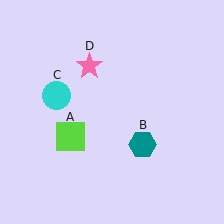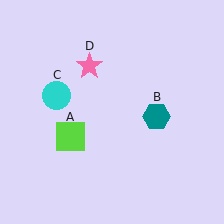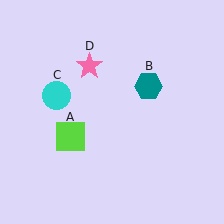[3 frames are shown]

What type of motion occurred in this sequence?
The teal hexagon (object B) rotated counterclockwise around the center of the scene.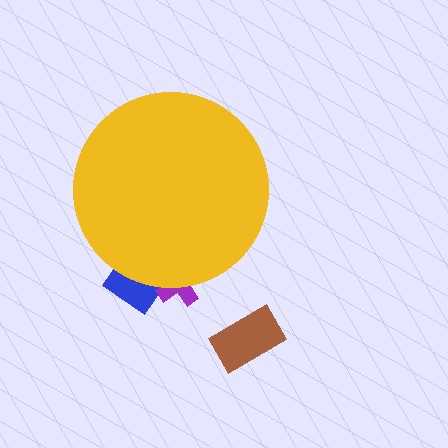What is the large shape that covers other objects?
A yellow circle.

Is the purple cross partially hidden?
Yes, the purple cross is partially hidden behind the yellow circle.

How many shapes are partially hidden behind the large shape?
2 shapes are partially hidden.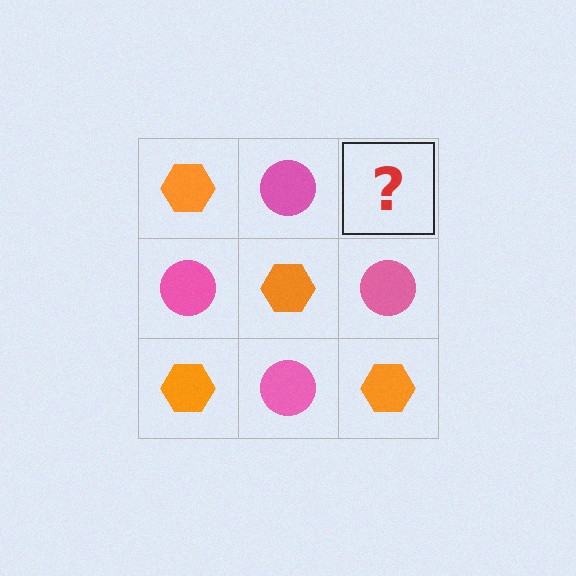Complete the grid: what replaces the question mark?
The question mark should be replaced with an orange hexagon.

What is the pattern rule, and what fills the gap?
The rule is that it alternates orange hexagon and pink circle in a checkerboard pattern. The gap should be filled with an orange hexagon.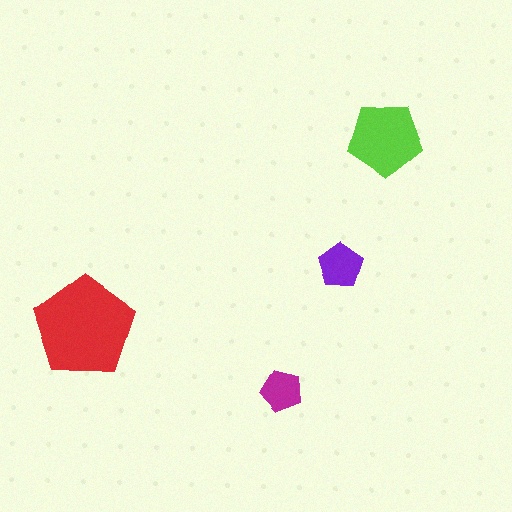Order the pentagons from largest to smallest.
the red one, the lime one, the purple one, the magenta one.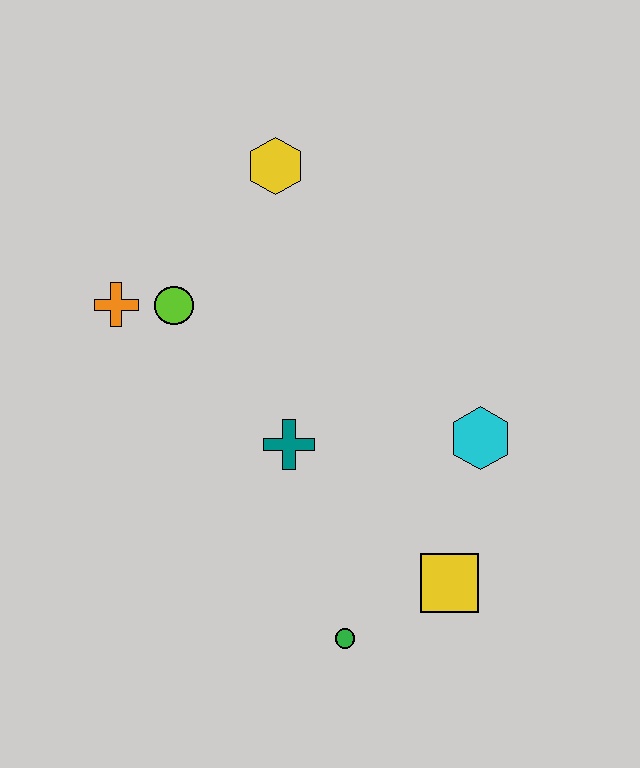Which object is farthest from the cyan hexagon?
The orange cross is farthest from the cyan hexagon.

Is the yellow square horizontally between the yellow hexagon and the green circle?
No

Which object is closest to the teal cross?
The lime circle is closest to the teal cross.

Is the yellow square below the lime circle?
Yes